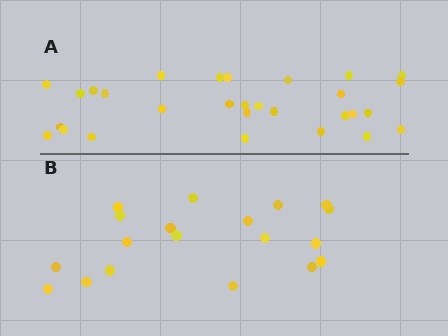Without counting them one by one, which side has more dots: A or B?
Region A (the top region) has more dots.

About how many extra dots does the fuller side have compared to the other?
Region A has roughly 10 or so more dots than region B.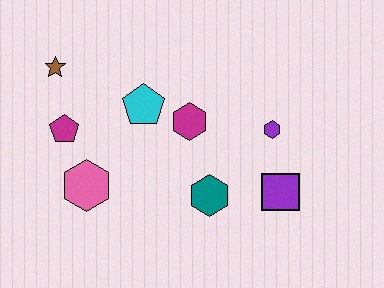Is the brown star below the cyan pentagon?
No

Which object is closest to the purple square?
The purple hexagon is closest to the purple square.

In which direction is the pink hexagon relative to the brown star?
The pink hexagon is below the brown star.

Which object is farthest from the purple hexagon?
The brown star is farthest from the purple hexagon.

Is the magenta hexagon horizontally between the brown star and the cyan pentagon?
No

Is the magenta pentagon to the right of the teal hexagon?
No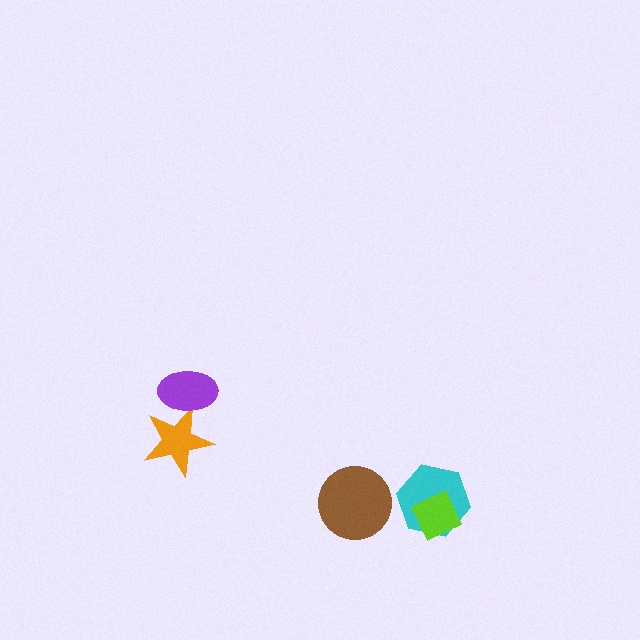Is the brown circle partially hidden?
No, no other shape covers it.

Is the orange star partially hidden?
Yes, it is partially covered by another shape.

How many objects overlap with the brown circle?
0 objects overlap with the brown circle.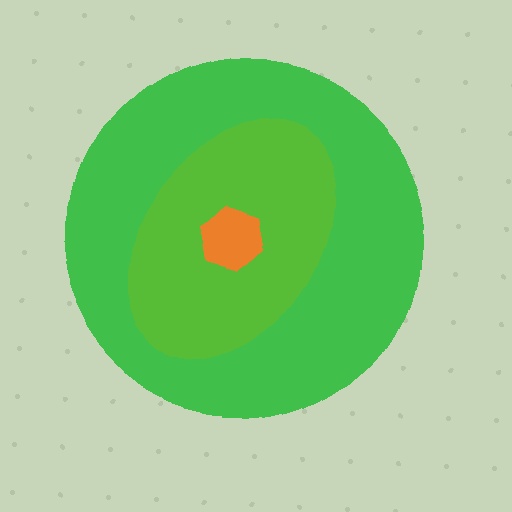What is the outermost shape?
The green circle.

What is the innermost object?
The orange hexagon.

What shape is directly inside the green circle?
The lime ellipse.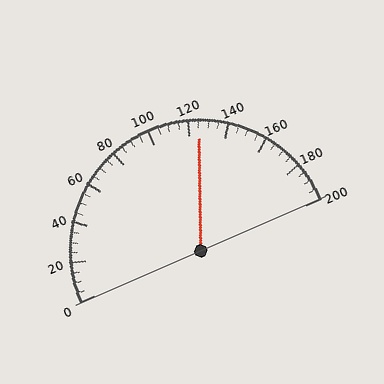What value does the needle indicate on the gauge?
The needle indicates approximately 125.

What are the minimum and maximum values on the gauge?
The gauge ranges from 0 to 200.